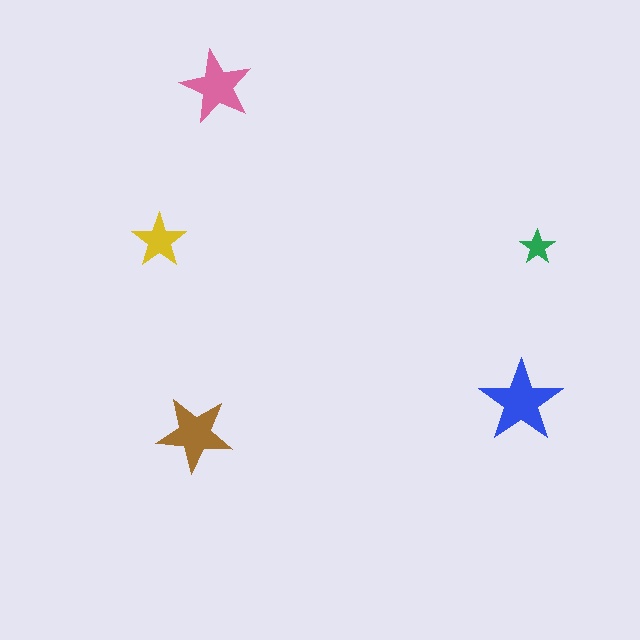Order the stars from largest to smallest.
the blue one, the brown one, the pink one, the yellow one, the green one.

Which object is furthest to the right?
The green star is rightmost.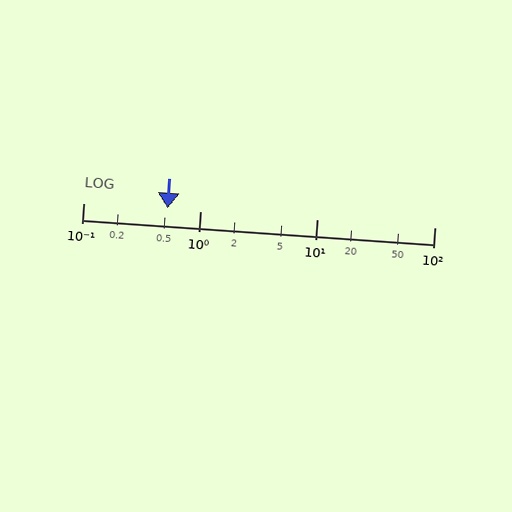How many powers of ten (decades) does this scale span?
The scale spans 3 decades, from 0.1 to 100.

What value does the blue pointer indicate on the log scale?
The pointer indicates approximately 0.53.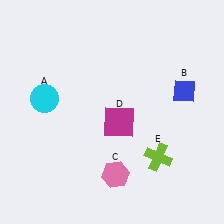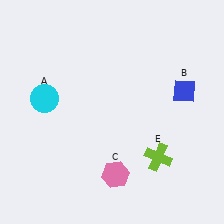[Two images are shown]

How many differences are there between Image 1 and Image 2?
There is 1 difference between the two images.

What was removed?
The magenta square (D) was removed in Image 2.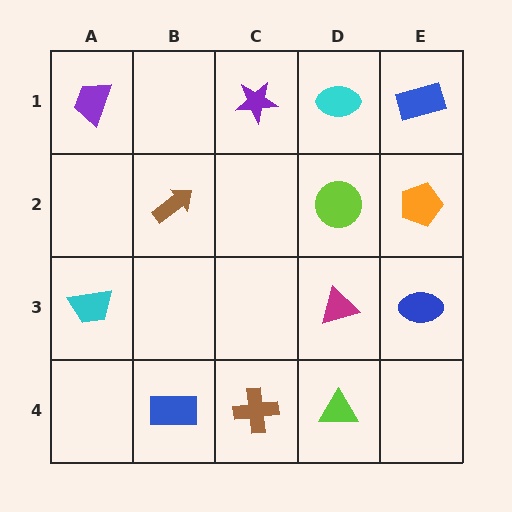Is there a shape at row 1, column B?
No, that cell is empty.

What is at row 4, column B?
A blue rectangle.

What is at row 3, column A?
A cyan trapezoid.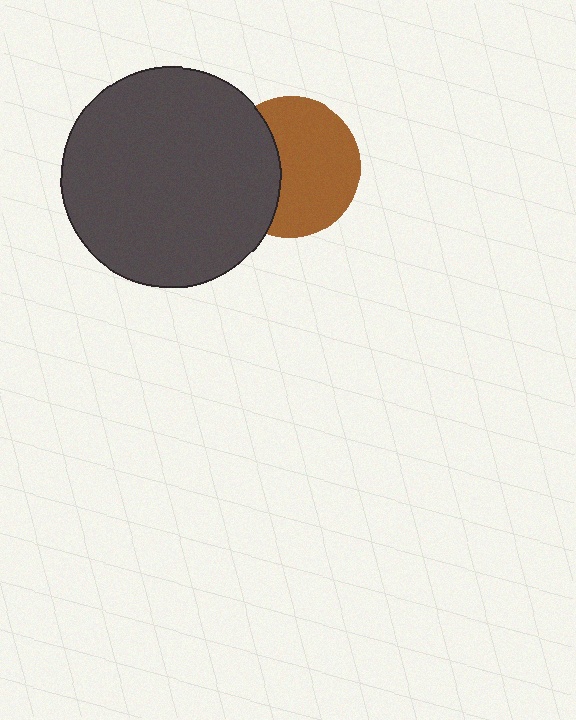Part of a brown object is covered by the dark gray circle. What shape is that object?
It is a circle.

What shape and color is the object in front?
The object in front is a dark gray circle.